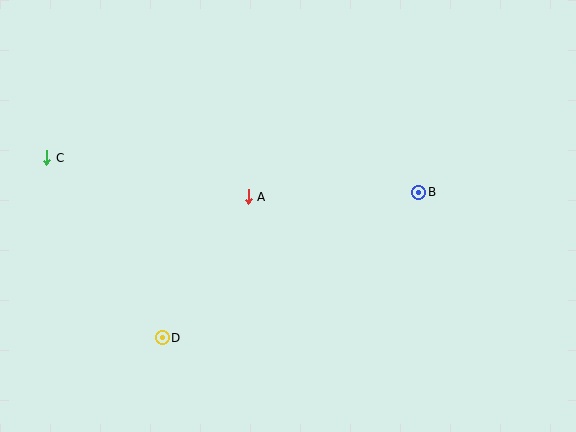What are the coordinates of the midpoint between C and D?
The midpoint between C and D is at (104, 248).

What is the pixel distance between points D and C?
The distance between D and C is 214 pixels.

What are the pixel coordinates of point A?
Point A is at (248, 197).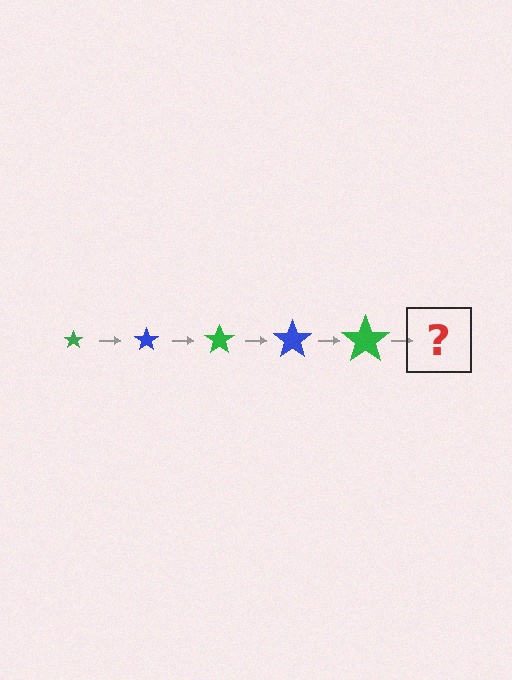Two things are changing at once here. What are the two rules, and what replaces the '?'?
The two rules are that the star grows larger each step and the color cycles through green and blue. The '?' should be a blue star, larger than the previous one.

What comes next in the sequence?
The next element should be a blue star, larger than the previous one.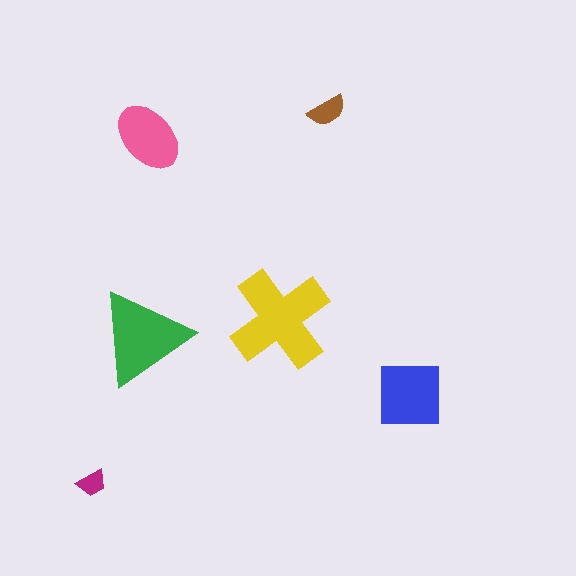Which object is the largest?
The yellow cross.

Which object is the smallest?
The magenta trapezoid.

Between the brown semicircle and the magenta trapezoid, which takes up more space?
The brown semicircle.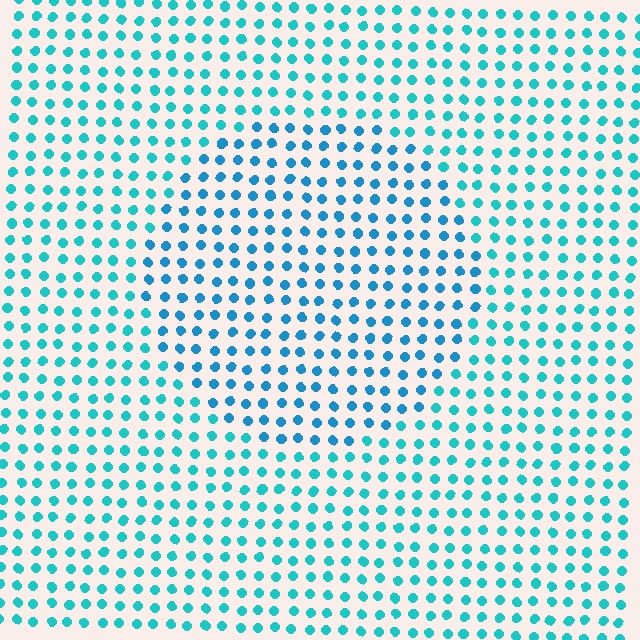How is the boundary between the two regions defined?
The boundary is defined purely by a slight shift in hue (about 21 degrees). Spacing, size, and orientation are identical on both sides.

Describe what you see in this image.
The image is filled with small cyan elements in a uniform arrangement. A circle-shaped region is visible where the elements are tinted to a slightly different hue, forming a subtle color boundary.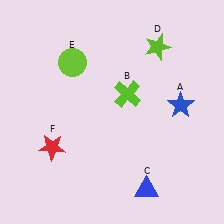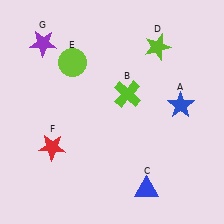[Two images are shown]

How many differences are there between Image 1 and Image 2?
There is 1 difference between the two images.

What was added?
A purple star (G) was added in Image 2.